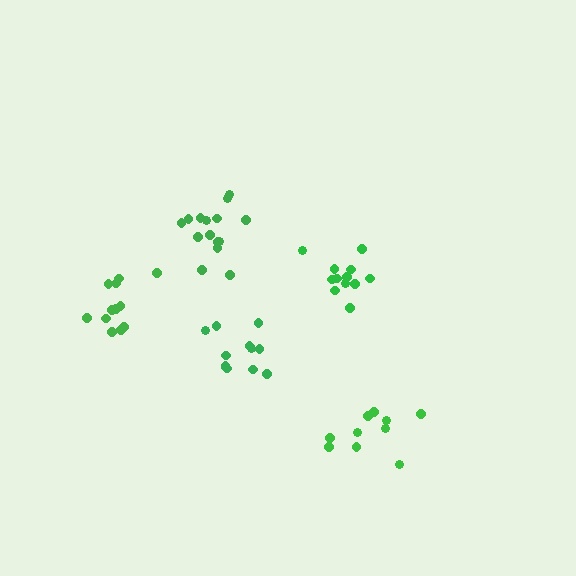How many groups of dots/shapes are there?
There are 5 groups.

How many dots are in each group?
Group 1: 12 dots, Group 2: 10 dots, Group 3: 12 dots, Group 4: 15 dots, Group 5: 12 dots (61 total).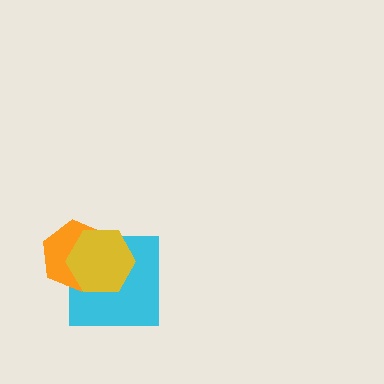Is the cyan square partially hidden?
Yes, it is partially covered by another shape.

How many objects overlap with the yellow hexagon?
2 objects overlap with the yellow hexagon.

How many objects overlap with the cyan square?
2 objects overlap with the cyan square.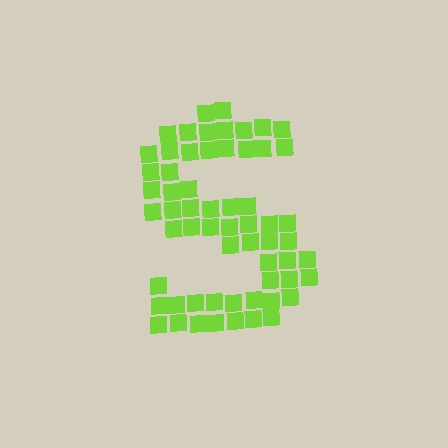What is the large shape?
The large shape is the letter S.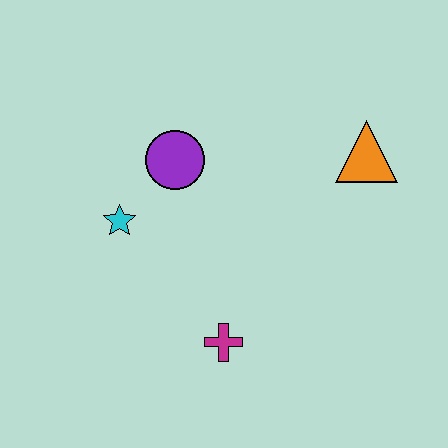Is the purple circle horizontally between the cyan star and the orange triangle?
Yes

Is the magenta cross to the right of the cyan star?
Yes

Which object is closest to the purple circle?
The cyan star is closest to the purple circle.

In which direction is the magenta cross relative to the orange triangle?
The magenta cross is below the orange triangle.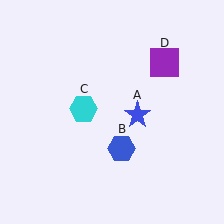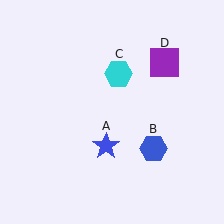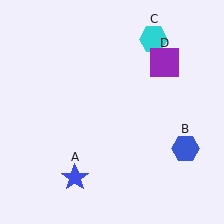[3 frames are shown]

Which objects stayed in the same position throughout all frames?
Purple square (object D) remained stationary.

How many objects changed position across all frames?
3 objects changed position: blue star (object A), blue hexagon (object B), cyan hexagon (object C).